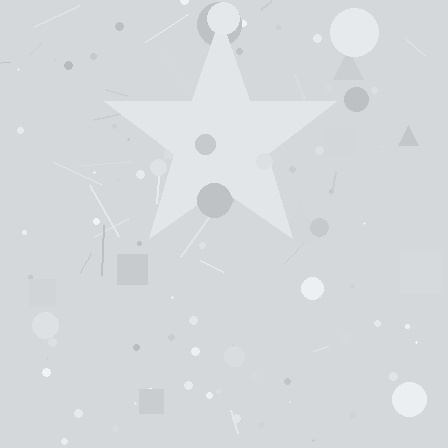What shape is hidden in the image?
A star is hidden in the image.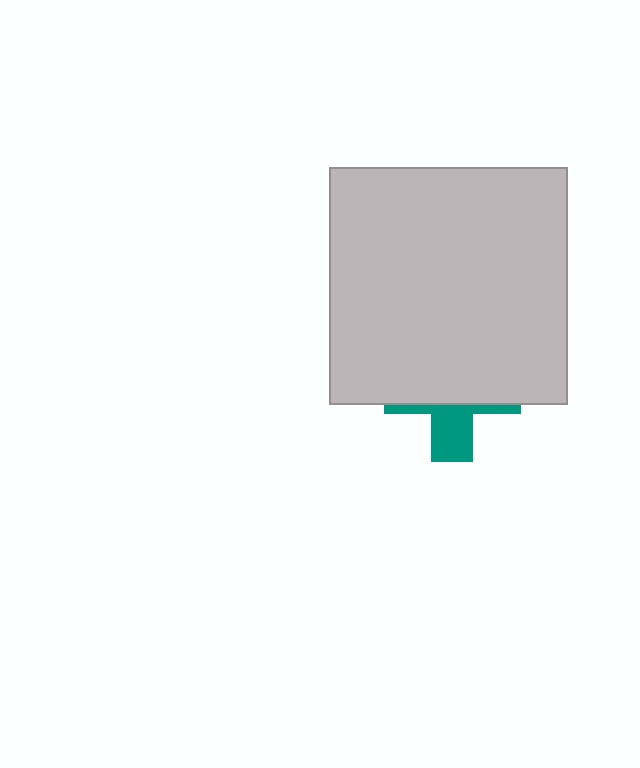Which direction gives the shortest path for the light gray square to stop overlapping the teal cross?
Moving up gives the shortest separation.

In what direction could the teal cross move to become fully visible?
The teal cross could move down. That would shift it out from behind the light gray square entirely.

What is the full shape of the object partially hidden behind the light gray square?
The partially hidden object is a teal cross.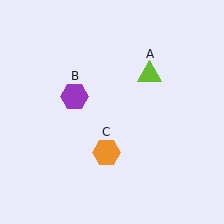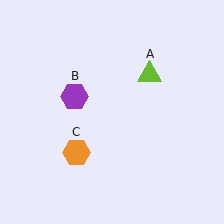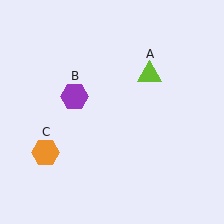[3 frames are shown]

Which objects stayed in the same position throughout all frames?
Lime triangle (object A) and purple hexagon (object B) remained stationary.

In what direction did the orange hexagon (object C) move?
The orange hexagon (object C) moved left.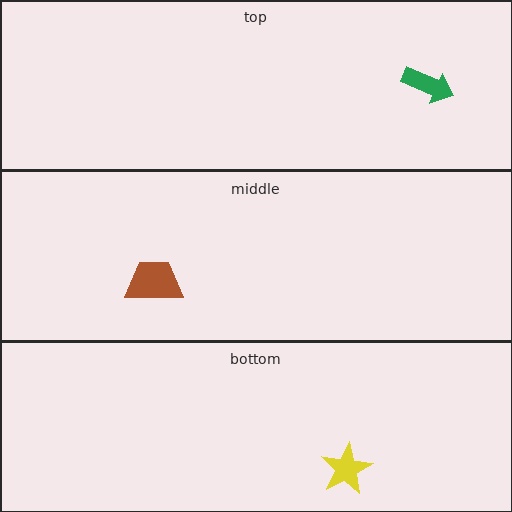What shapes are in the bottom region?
The yellow star.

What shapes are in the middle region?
The brown trapezoid.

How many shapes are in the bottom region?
1.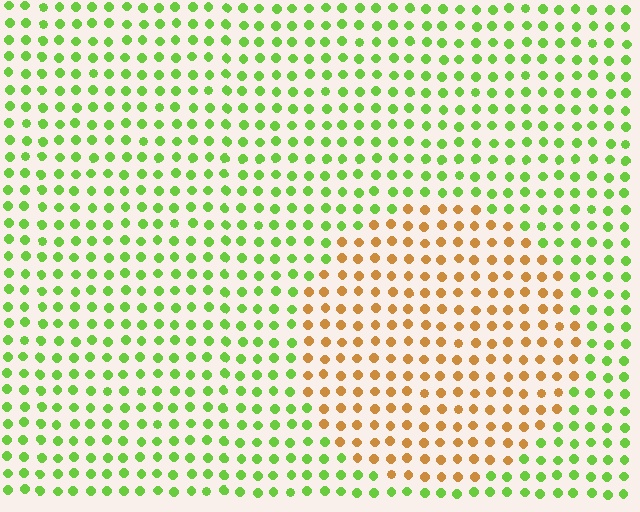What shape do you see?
I see a circle.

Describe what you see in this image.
The image is filled with small lime elements in a uniform arrangement. A circle-shaped region is visible where the elements are tinted to a slightly different hue, forming a subtle color boundary.